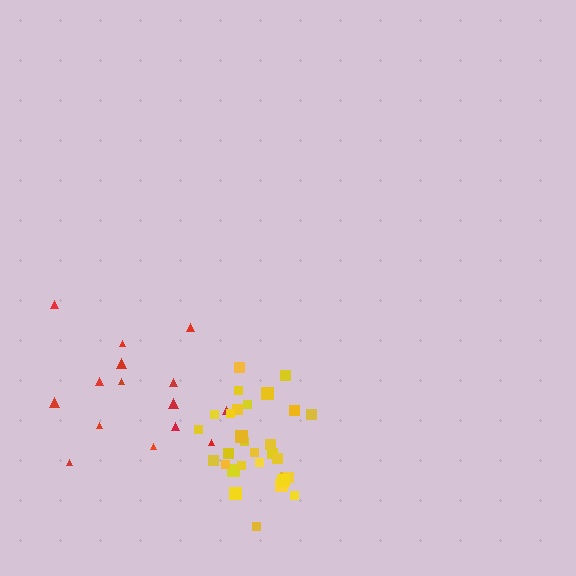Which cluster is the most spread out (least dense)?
Red.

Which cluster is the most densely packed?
Yellow.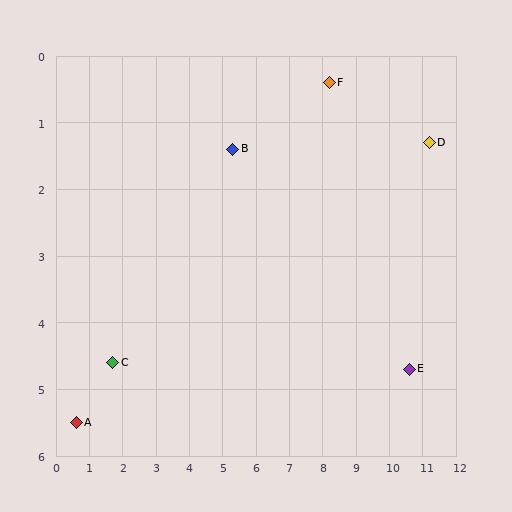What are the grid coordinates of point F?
Point F is at approximately (8.2, 0.4).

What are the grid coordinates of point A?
Point A is at approximately (0.6, 5.5).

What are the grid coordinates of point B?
Point B is at approximately (5.3, 1.4).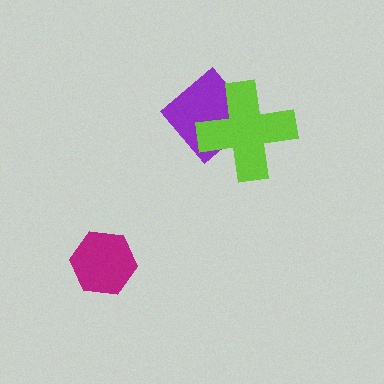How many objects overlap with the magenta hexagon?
0 objects overlap with the magenta hexagon.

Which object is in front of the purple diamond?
The lime cross is in front of the purple diamond.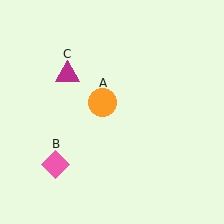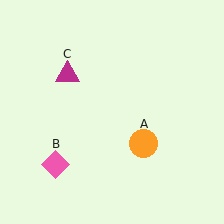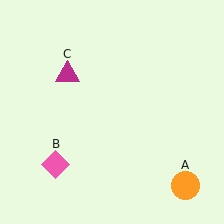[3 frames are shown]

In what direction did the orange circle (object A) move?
The orange circle (object A) moved down and to the right.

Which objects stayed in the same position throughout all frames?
Pink diamond (object B) and magenta triangle (object C) remained stationary.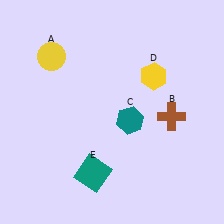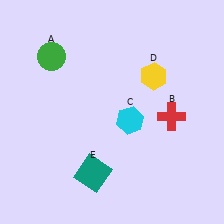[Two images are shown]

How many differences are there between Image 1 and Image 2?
There are 3 differences between the two images.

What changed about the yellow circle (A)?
In Image 1, A is yellow. In Image 2, it changed to green.